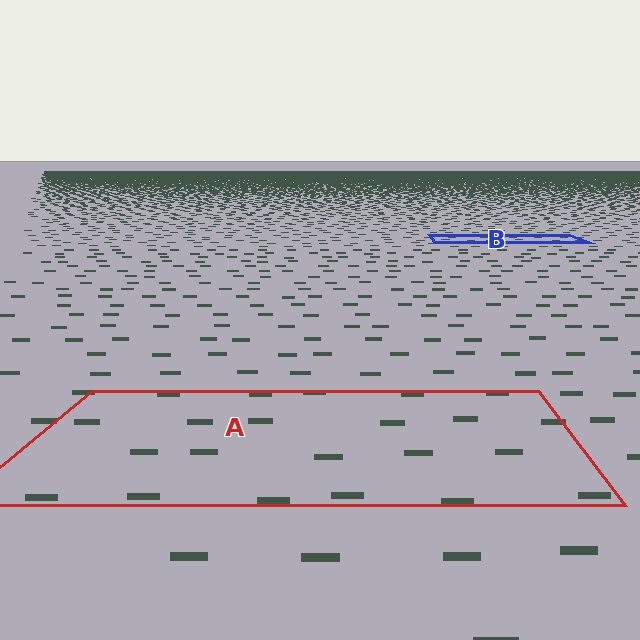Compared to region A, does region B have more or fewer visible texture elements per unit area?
Region B has more texture elements per unit area — they are packed more densely because it is farther away.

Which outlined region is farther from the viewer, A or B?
Region B is farther from the viewer — the texture elements inside it appear smaller and more densely packed.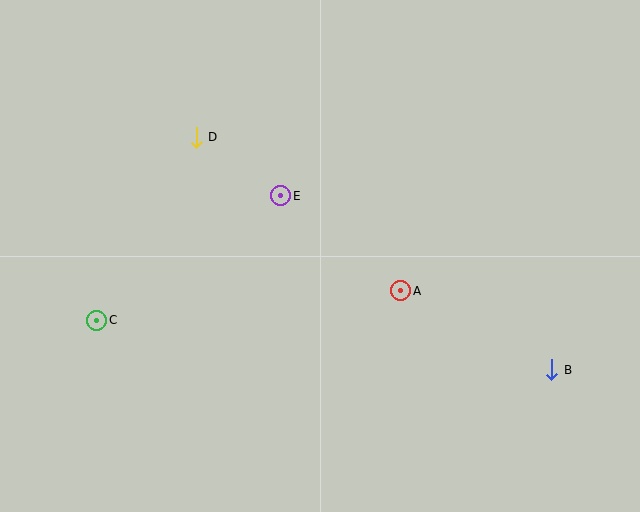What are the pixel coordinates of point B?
Point B is at (552, 370).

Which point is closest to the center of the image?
Point E at (281, 196) is closest to the center.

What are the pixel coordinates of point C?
Point C is at (97, 320).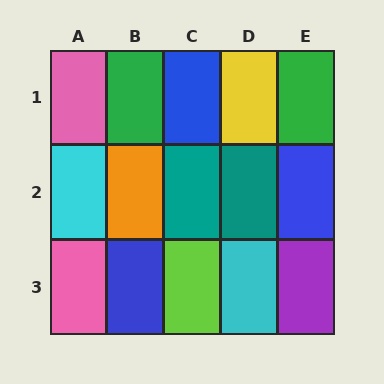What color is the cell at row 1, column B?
Green.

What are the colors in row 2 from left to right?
Cyan, orange, teal, teal, blue.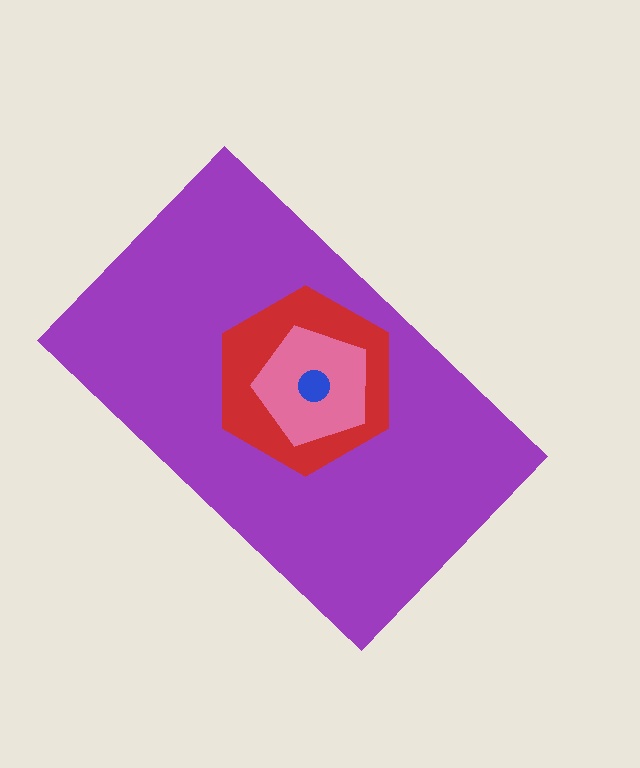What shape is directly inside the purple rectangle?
The red hexagon.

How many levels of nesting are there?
4.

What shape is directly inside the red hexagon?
The pink pentagon.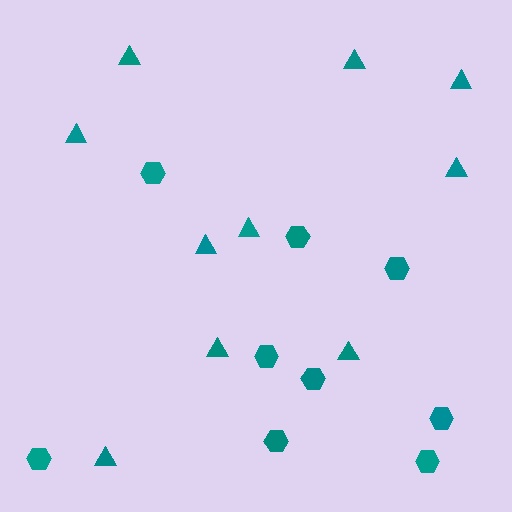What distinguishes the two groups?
There are 2 groups: one group of hexagons (9) and one group of triangles (10).